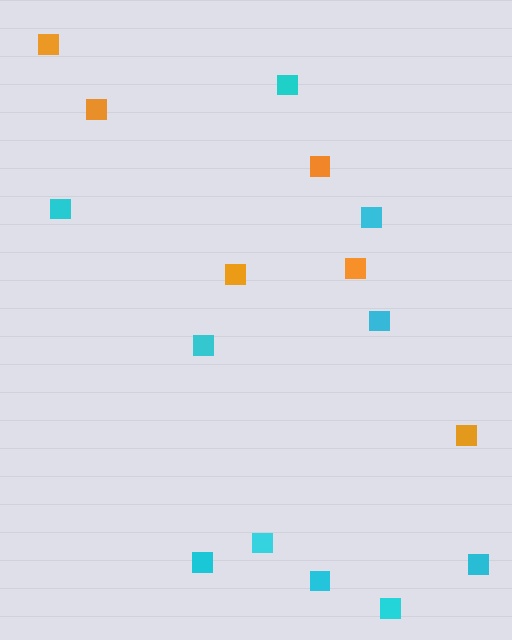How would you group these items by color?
There are 2 groups: one group of orange squares (6) and one group of cyan squares (10).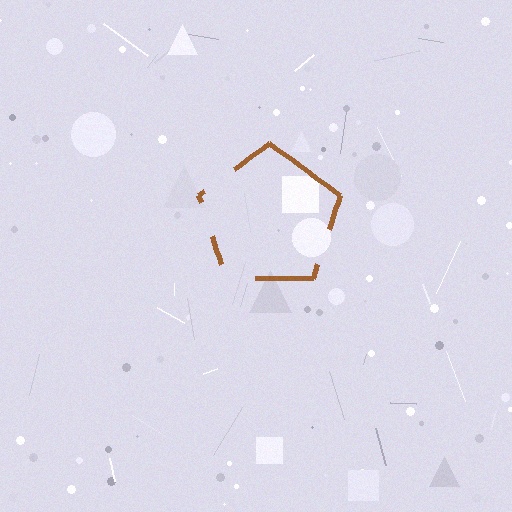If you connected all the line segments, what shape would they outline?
They would outline a pentagon.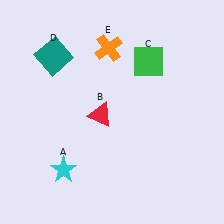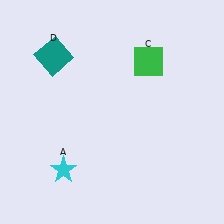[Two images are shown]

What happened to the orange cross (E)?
The orange cross (E) was removed in Image 2. It was in the top-left area of Image 1.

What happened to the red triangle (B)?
The red triangle (B) was removed in Image 2. It was in the bottom-left area of Image 1.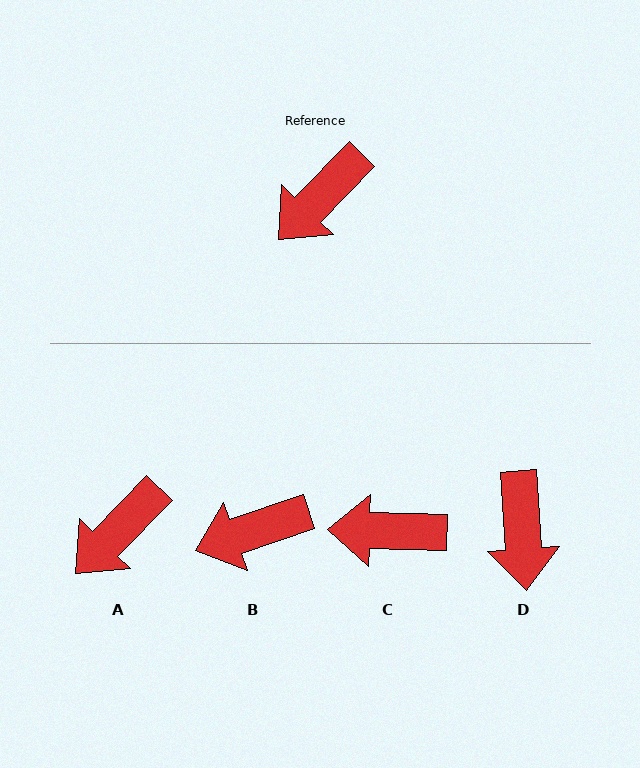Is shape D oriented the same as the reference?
No, it is off by about 49 degrees.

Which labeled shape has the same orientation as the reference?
A.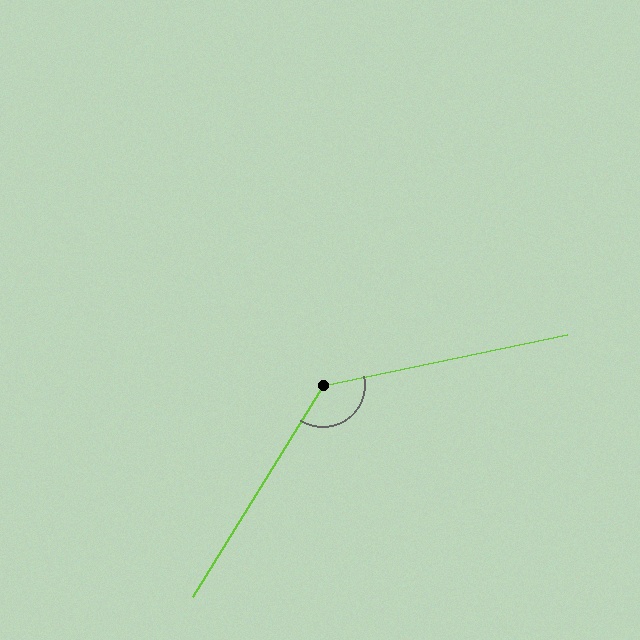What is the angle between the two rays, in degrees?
Approximately 133 degrees.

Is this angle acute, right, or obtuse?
It is obtuse.